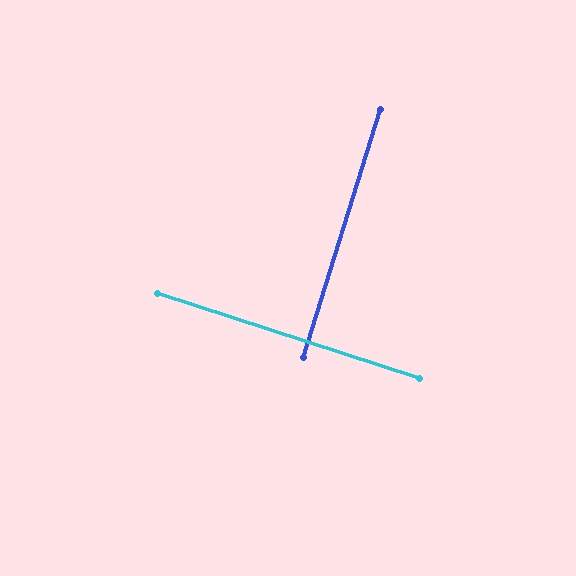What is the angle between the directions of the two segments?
Approximately 89 degrees.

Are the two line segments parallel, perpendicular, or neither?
Perpendicular — they meet at approximately 89°.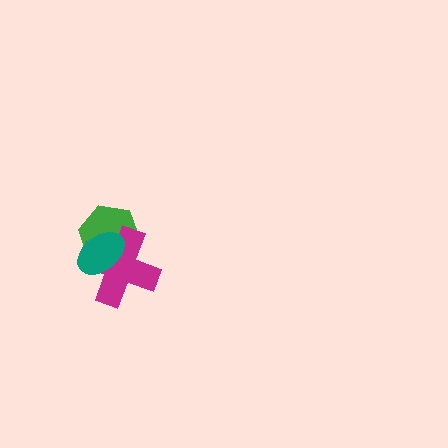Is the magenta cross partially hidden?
Yes, it is partially covered by another shape.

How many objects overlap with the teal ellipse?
2 objects overlap with the teal ellipse.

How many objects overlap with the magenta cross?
2 objects overlap with the magenta cross.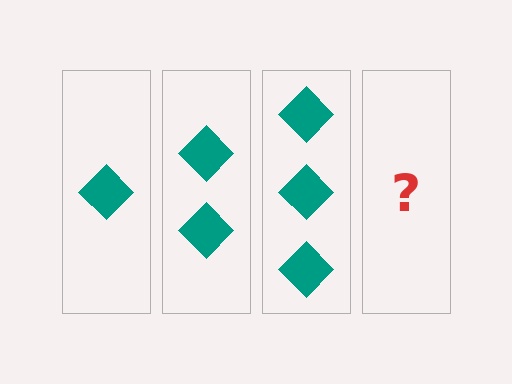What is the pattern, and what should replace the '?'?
The pattern is that each step adds one more diamond. The '?' should be 4 diamonds.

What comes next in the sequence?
The next element should be 4 diamonds.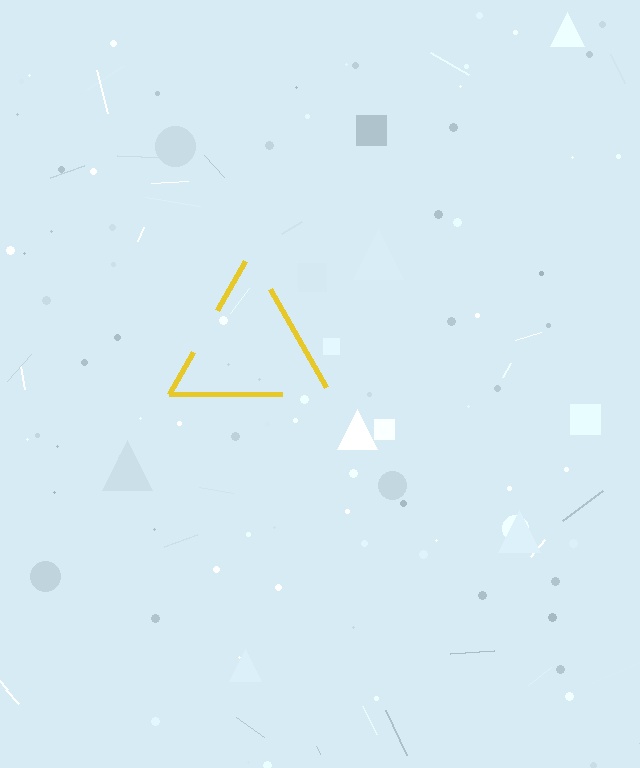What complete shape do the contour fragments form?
The contour fragments form a triangle.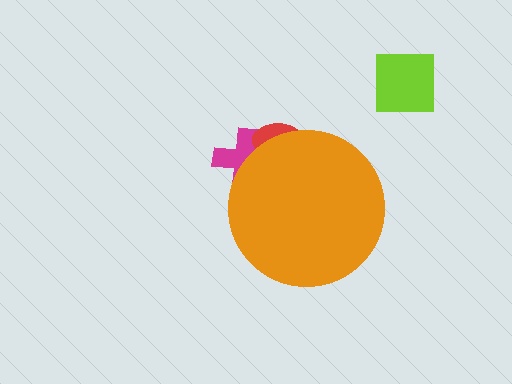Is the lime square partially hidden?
No, the lime square is fully visible.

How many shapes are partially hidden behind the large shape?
2 shapes are partially hidden.